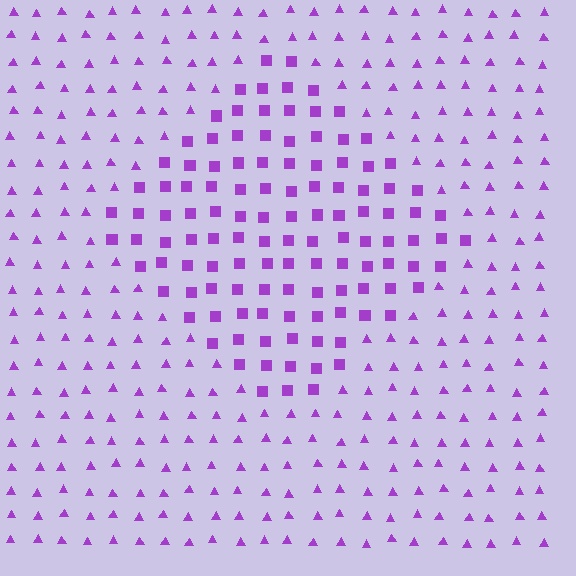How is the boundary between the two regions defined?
The boundary is defined by a change in element shape: squares inside vs. triangles outside. All elements share the same color and spacing.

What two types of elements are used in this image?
The image uses squares inside the diamond region and triangles outside it.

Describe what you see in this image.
The image is filled with small purple elements arranged in a uniform grid. A diamond-shaped region contains squares, while the surrounding area contains triangles. The boundary is defined purely by the change in element shape.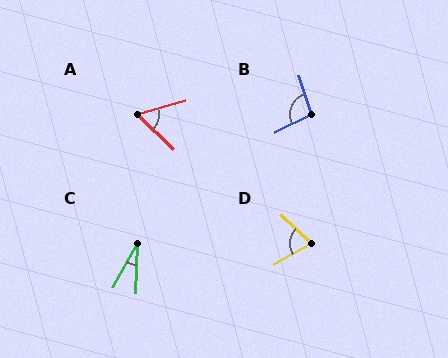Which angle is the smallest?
C, at approximately 27 degrees.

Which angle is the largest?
B, at approximately 99 degrees.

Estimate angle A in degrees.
Approximately 59 degrees.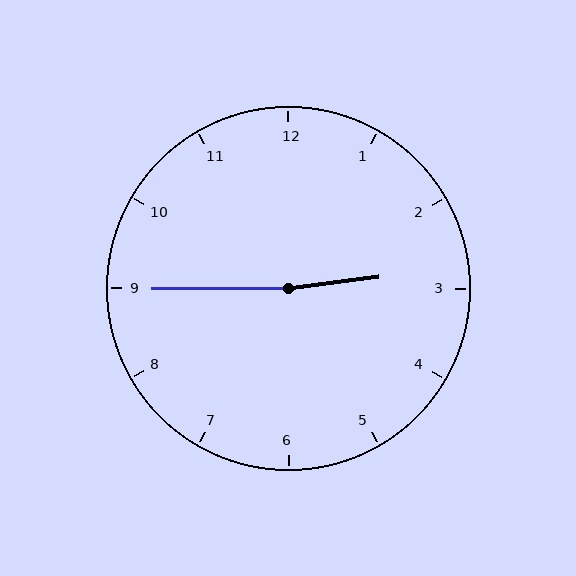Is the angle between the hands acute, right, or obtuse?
It is obtuse.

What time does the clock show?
2:45.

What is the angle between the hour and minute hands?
Approximately 172 degrees.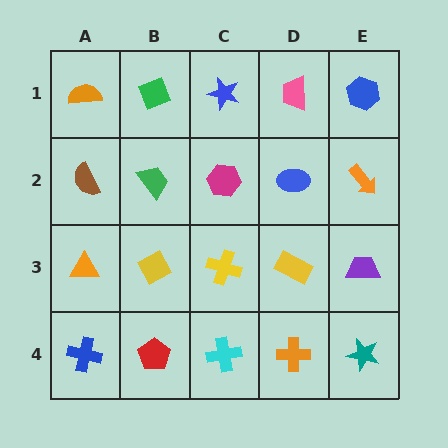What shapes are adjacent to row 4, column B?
A yellow diamond (row 3, column B), a blue cross (row 4, column A), a cyan cross (row 4, column C).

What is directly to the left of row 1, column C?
A green diamond.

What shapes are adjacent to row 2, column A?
An orange semicircle (row 1, column A), an orange triangle (row 3, column A), a green trapezoid (row 2, column B).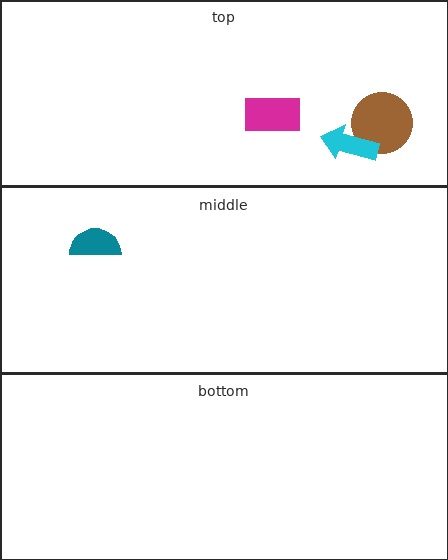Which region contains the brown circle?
The top region.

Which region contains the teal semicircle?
The middle region.